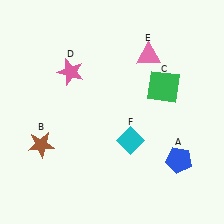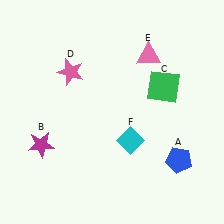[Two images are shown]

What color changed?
The star (B) changed from brown in Image 1 to magenta in Image 2.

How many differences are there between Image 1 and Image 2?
There is 1 difference between the two images.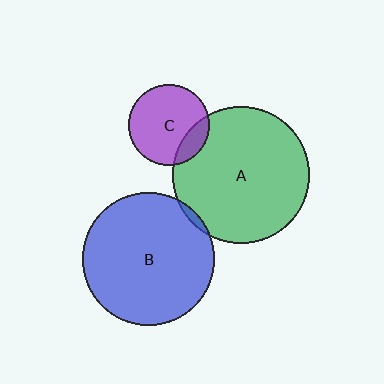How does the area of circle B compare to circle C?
Approximately 2.7 times.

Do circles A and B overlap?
Yes.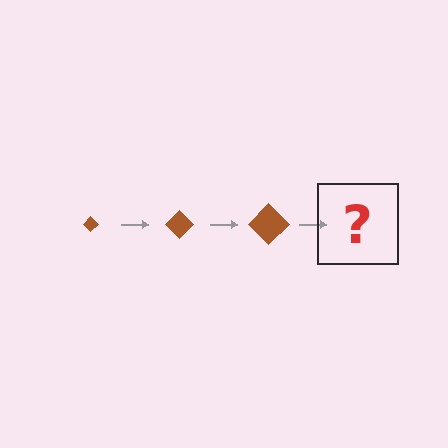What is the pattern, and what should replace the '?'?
The pattern is that the diamond gets progressively larger each step. The '?' should be a brown diamond, larger than the previous one.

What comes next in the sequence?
The next element should be a brown diamond, larger than the previous one.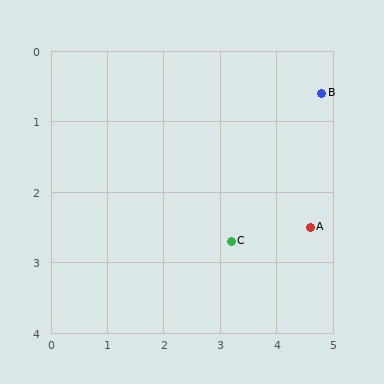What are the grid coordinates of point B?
Point B is at approximately (4.8, 0.6).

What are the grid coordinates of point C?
Point C is at approximately (3.2, 2.7).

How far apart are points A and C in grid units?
Points A and C are about 1.4 grid units apart.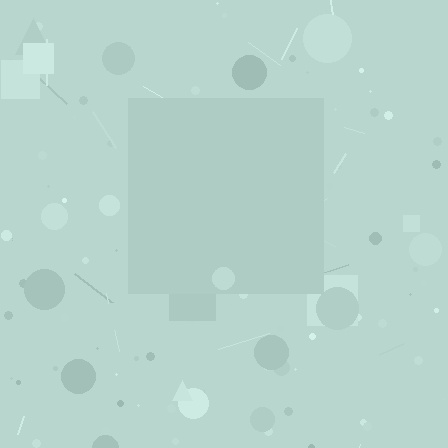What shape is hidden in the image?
A square is hidden in the image.